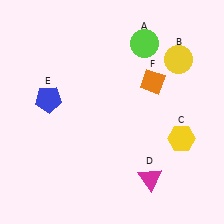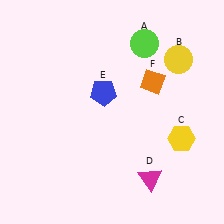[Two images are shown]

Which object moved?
The blue pentagon (E) moved right.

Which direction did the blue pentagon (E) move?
The blue pentagon (E) moved right.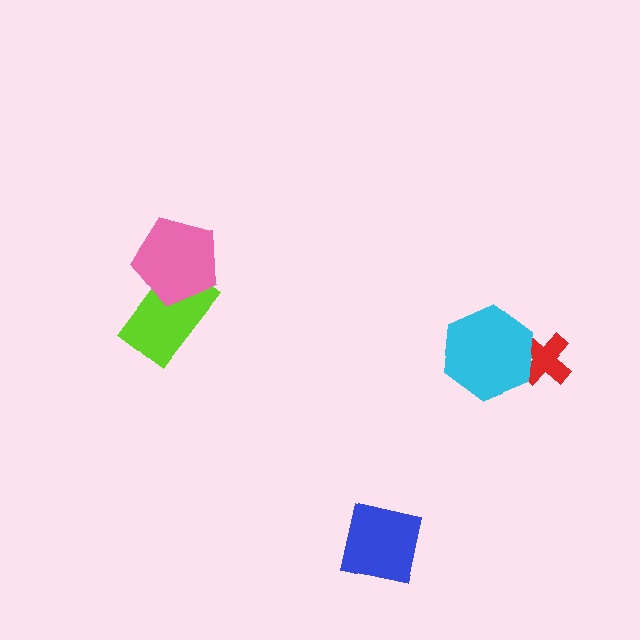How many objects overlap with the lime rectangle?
1 object overlaps with the lime rectangle.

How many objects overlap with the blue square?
0 objects overlap with the blue square.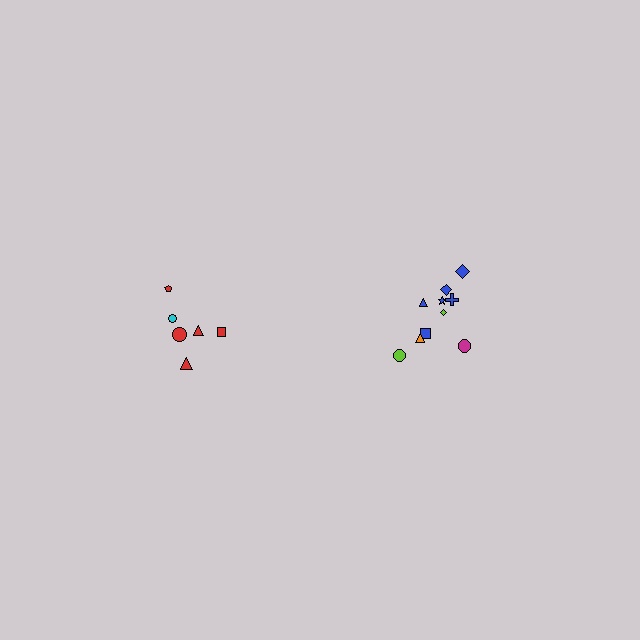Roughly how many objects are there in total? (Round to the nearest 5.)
Roughly 15 objects in total.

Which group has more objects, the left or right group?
The right group.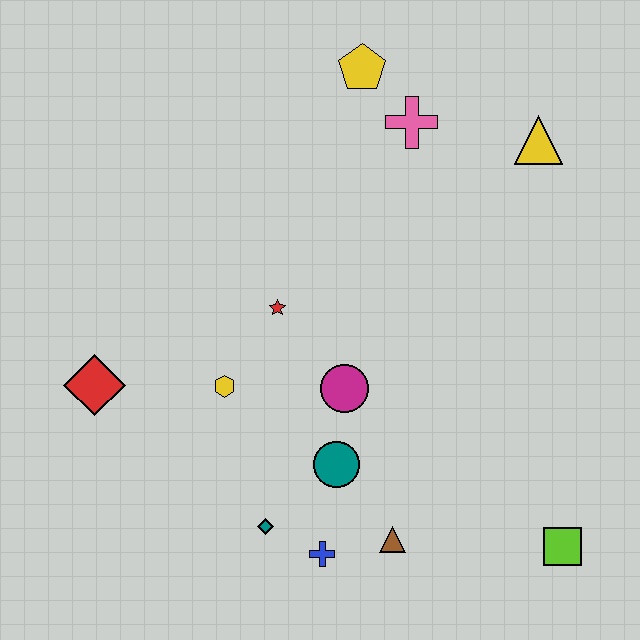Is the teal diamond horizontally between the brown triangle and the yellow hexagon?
Yes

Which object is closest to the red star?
The yellow hexagon is closest to the red star.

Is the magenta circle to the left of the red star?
No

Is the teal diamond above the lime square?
Yes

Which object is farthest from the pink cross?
The lime square is farthest from the pink cross.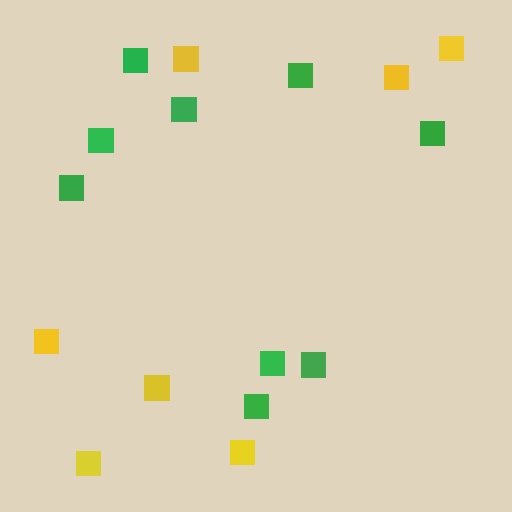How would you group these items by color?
There are 2 groups: one group of green squares (9) and one group of yellow squares (7).